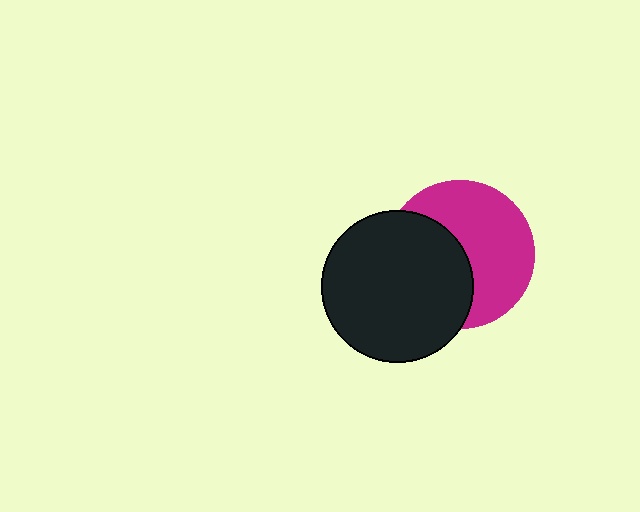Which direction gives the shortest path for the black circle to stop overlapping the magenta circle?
Moving left gives the shortest separation.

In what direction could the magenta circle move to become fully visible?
The magenta circle could move right. That would shift it out from behind the black circle entirely.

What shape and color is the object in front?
The object in front is a black circle.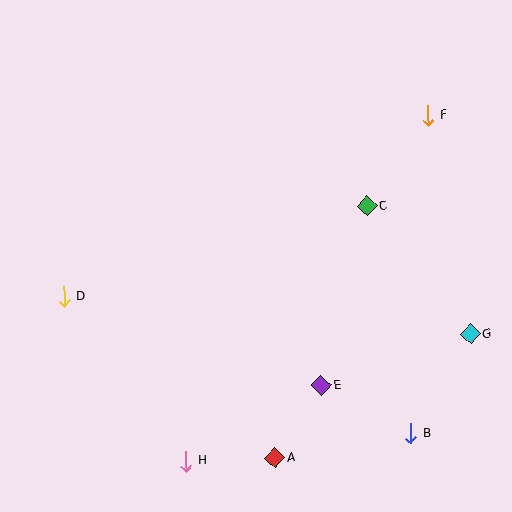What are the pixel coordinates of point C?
Point C is at (367, 206).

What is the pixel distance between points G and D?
The distance between G and D is 408 pixels.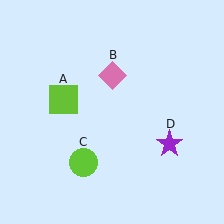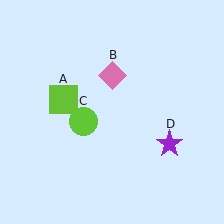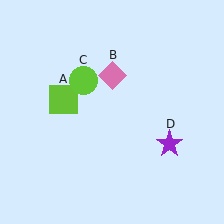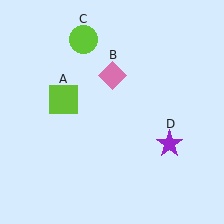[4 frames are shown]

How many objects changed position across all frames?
1 object changed position: lime circle (object C).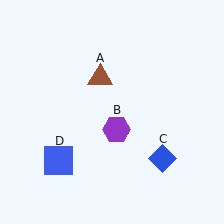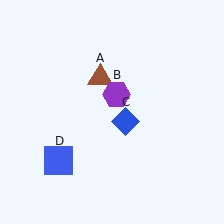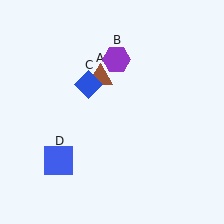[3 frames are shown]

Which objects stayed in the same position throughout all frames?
Brown triangle (object A) and blue square (object D) remained stationary.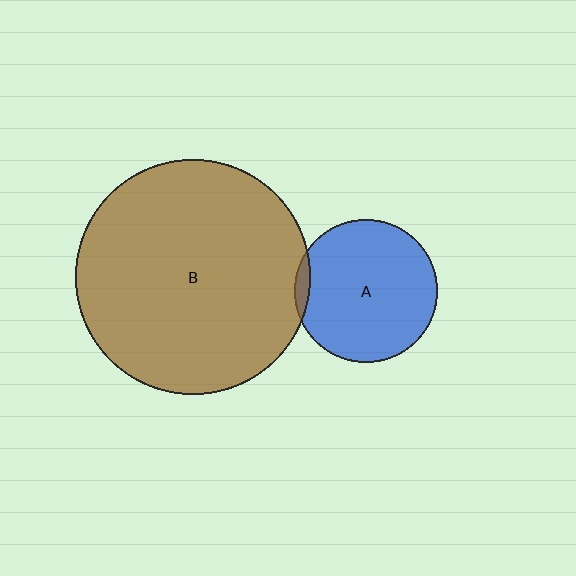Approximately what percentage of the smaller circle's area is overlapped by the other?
Approximately 5%.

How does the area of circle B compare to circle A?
Approximately 2.7 times.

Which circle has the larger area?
Circle B (brown).